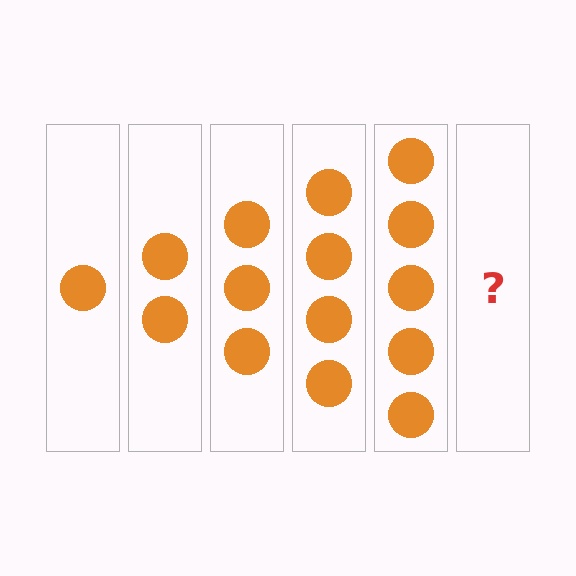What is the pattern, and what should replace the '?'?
The pattern is that each step adds one more circle. The '?' should be 6 circles.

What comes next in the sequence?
The next element should be 6 circles.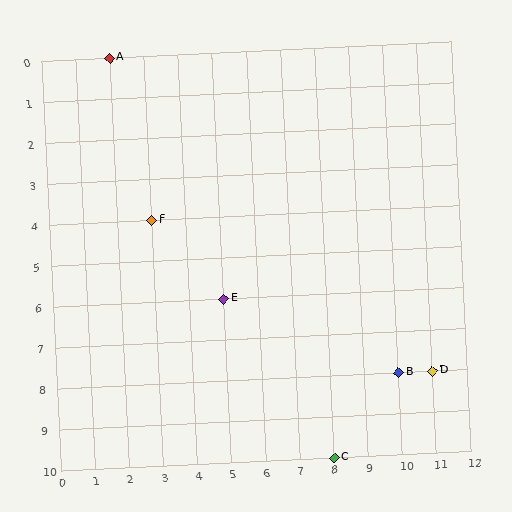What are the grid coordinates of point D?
Point D is at grid coordinates (11, 8).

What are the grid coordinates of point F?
Point F is at grid coordinates (3, 4).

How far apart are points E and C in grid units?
Points E and C are 3 columns and 4 rows apart (about 5.0 grid units diagonally).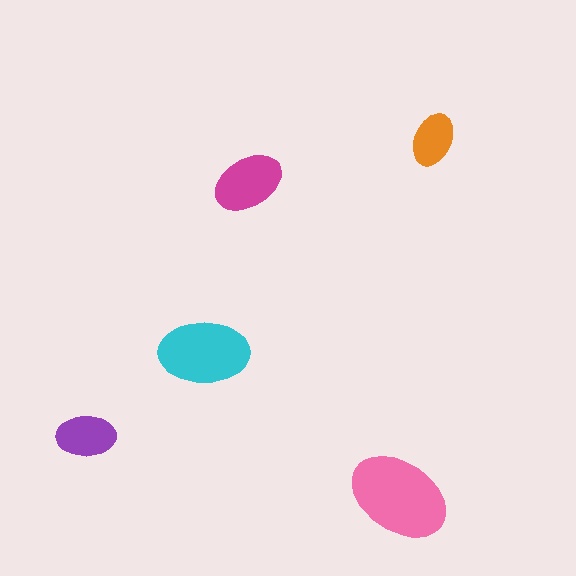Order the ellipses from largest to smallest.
the pink one, the cyan one, the magenta one, the purple one, the orange one.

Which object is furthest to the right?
The orange ellipse is rightmost.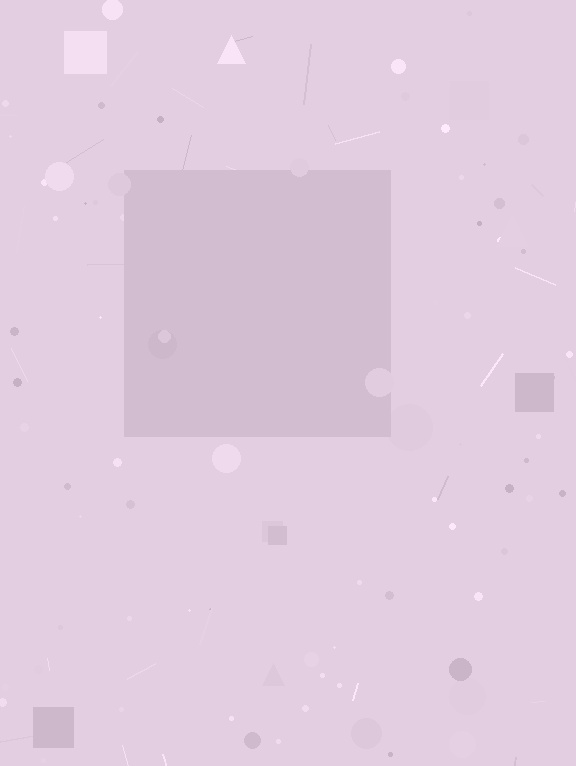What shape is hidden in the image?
A square is hidden in the image.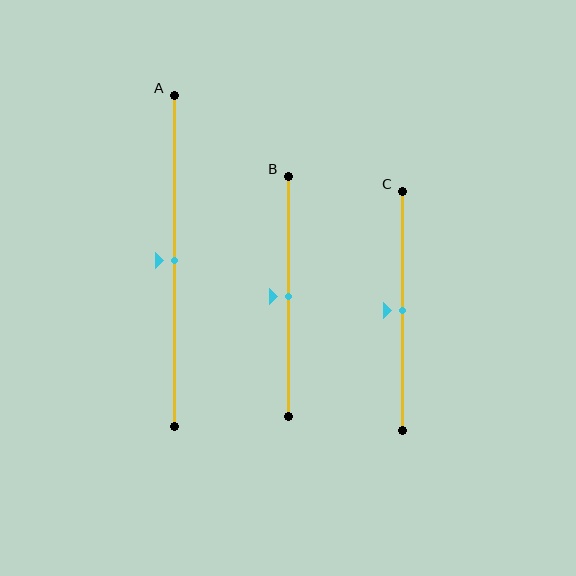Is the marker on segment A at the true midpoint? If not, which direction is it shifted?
Yes, the marker on segment A is at the true midpoint.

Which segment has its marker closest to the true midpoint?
Segment A has its marker closest to the true midpoint.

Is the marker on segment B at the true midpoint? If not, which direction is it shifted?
Yes, the marker on segment B is at the true midpoint.